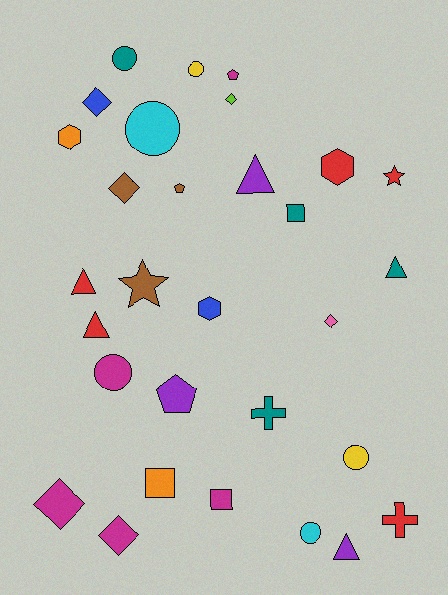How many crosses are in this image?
There are 2 crosses.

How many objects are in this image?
There are 30 objects.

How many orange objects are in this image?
There are 2 orange objects.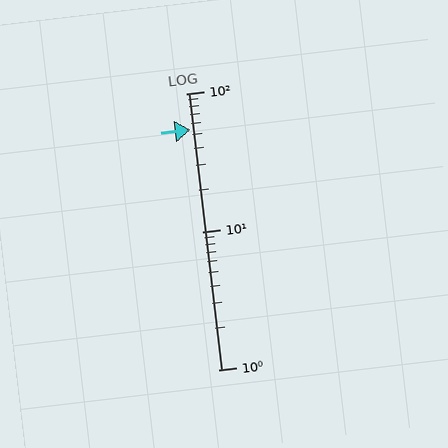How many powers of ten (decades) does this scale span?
The scale spans 2 decades, from 1 to 100.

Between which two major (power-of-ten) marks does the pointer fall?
The pointer is between 10 and 100.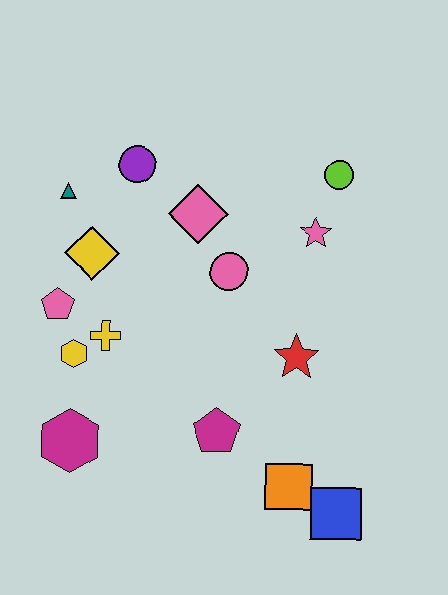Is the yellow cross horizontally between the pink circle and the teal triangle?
Yes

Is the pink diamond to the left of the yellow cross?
No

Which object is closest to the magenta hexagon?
The yellow hexagon is closest to the magenta hexagon.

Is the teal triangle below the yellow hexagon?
No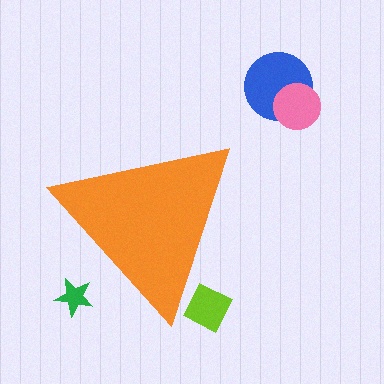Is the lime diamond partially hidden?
Yes, the lime diamond is partially hidden behind the orange triangle.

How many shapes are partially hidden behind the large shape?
2 shapes are partially hidden.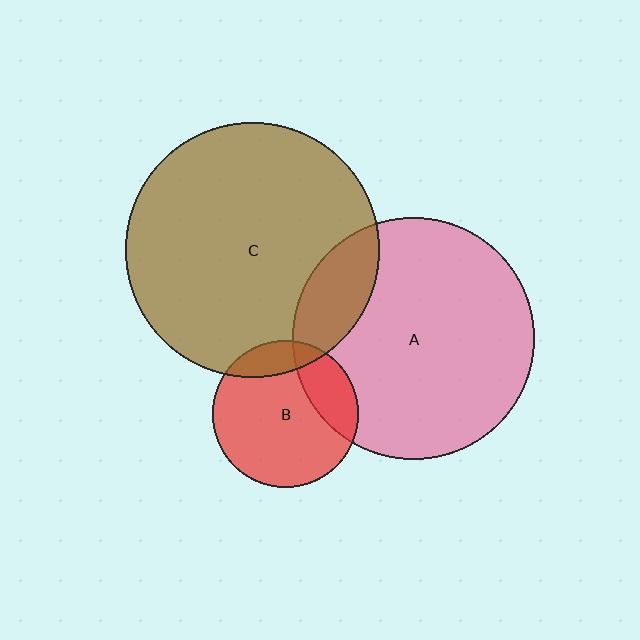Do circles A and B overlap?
Yes.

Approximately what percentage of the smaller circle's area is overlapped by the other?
Approximately 20%.